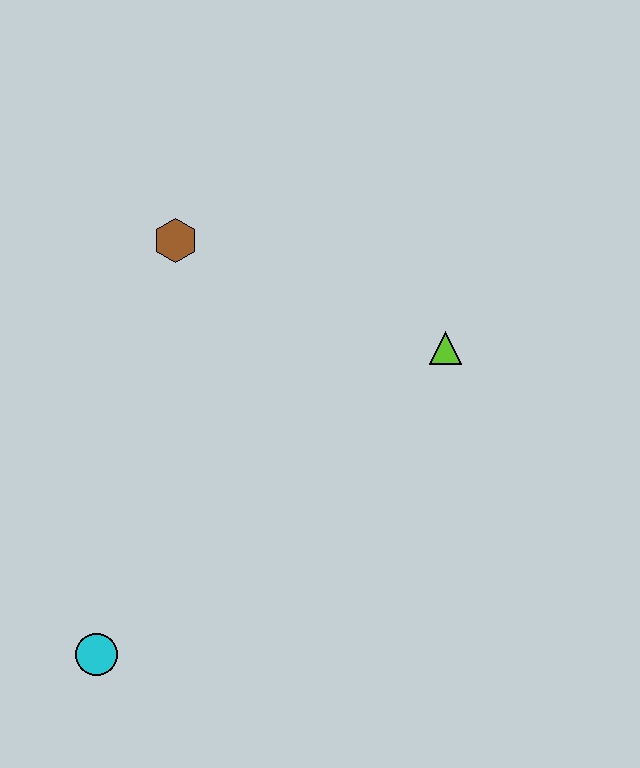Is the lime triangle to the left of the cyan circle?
No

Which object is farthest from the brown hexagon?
The cyan circle is farthest from the brown hexagon.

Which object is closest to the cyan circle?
The brown hexagon is closest to the cyan circle.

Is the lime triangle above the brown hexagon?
No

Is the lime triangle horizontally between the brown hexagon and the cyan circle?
No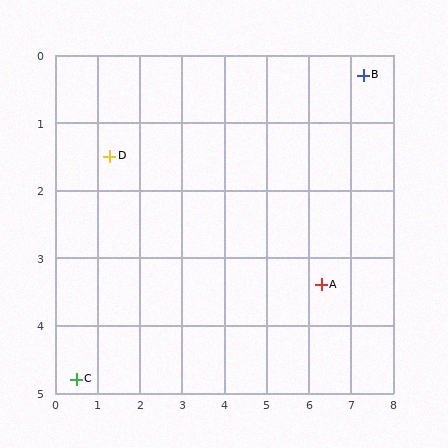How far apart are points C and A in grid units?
Points C and A are about 6.0 grid units apart.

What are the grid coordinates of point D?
Point D is at approximately (1.3, 1.5).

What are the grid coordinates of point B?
Point B is at approximately (7.3, 0.3).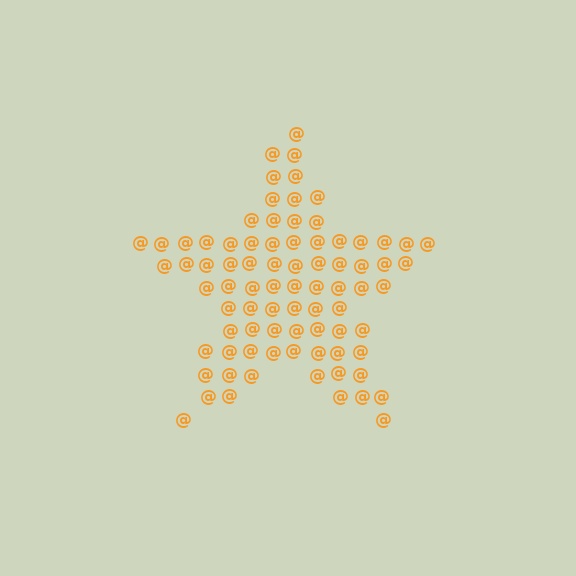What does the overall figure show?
The overall figure shows a star.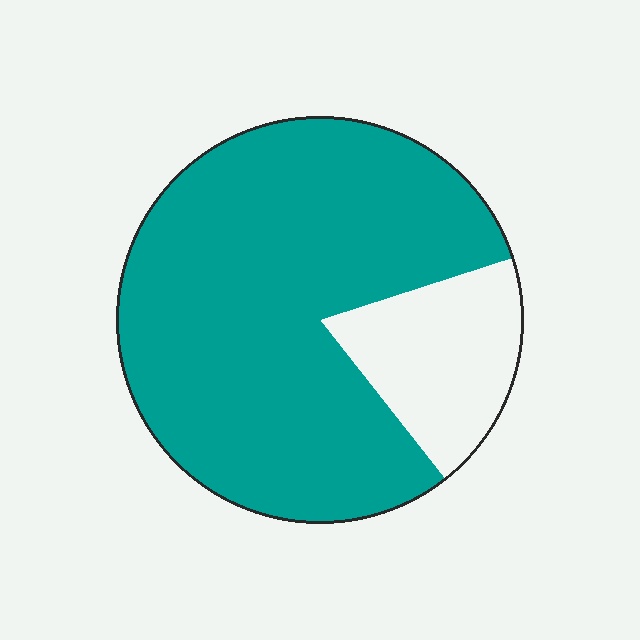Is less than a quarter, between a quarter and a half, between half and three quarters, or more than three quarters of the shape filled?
More than three quarters.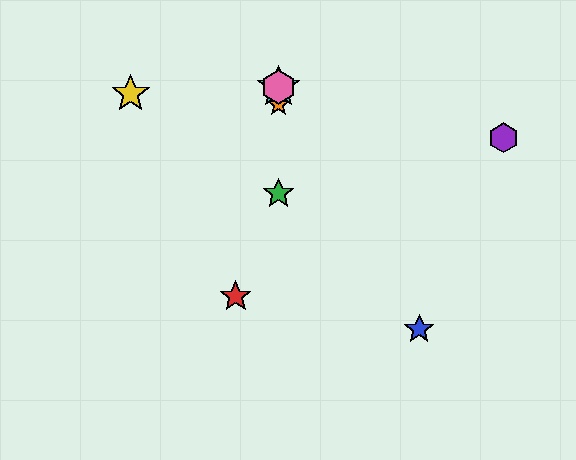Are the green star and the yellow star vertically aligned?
No, the green star is at x≈278 and the yellow star is at x≈131.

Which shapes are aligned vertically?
The green star, the orange star, the cyan star, the pink hexagon are aligned vertically.